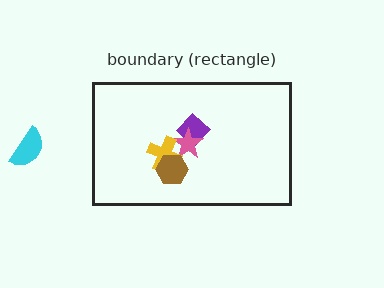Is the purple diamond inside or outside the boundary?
Inside.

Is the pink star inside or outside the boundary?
Inside.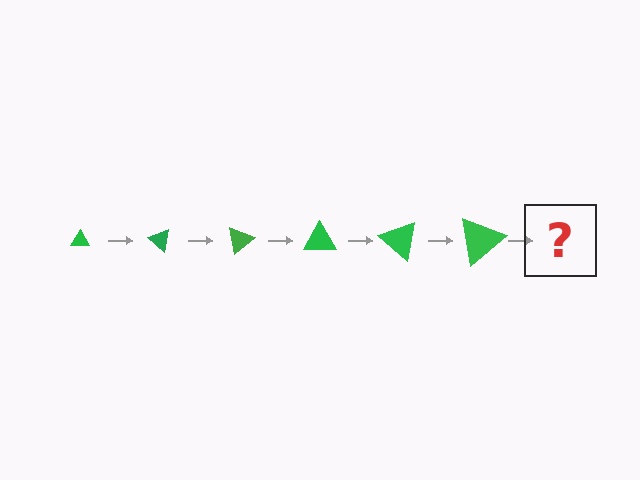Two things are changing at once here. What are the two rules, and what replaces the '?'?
The two rules are that the triangle grows larger each step and it rotates 40 degrees each step. The '?' should be a triangle, larger than the previous one and rotated 240 degrees from the start.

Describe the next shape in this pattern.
It should be a triangle, larger than the previous one and rotated 240 degrees from the start.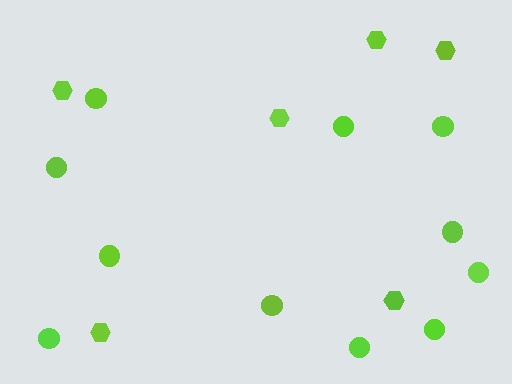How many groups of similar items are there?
There are 2 groups: one group of hexagons (6) and one group of circles (11).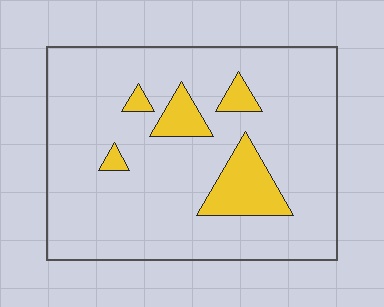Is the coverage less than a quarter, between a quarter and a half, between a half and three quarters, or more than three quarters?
Less than a quarter.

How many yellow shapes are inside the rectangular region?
5.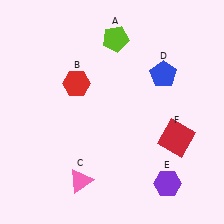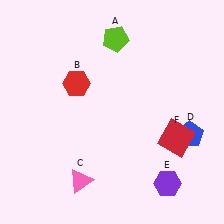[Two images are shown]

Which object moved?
The blue pentagon (D) moved down.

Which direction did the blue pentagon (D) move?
The blue pentagon (D) moved down.